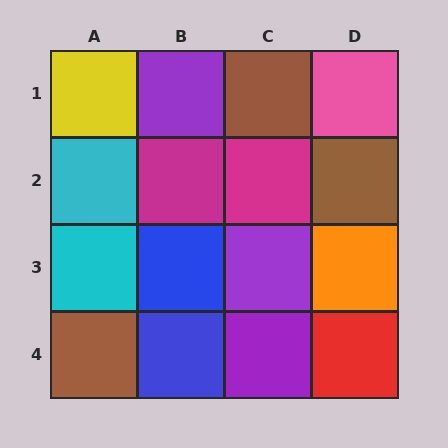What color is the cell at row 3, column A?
Cyan.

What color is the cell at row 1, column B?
Purple.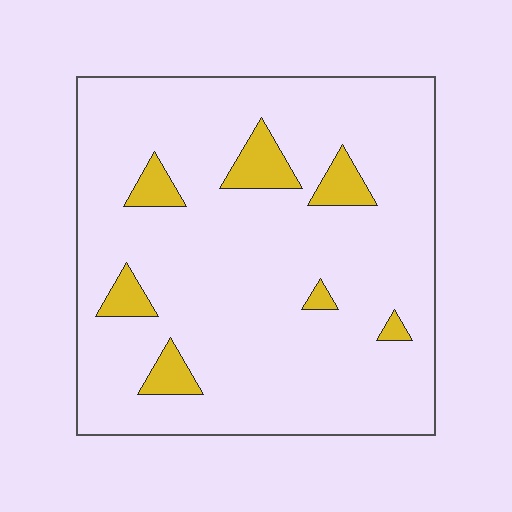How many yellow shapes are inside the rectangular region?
7.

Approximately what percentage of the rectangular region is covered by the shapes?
Approximately 10%.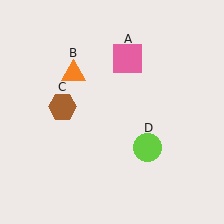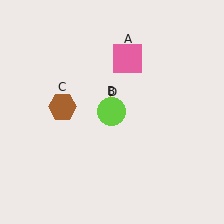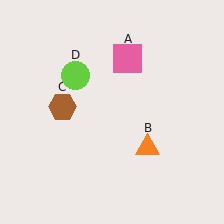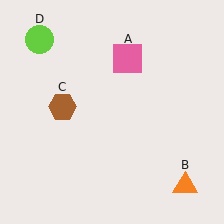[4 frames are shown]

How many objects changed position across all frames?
2 objects changed position: orange triangle (object B), lime circle (object D).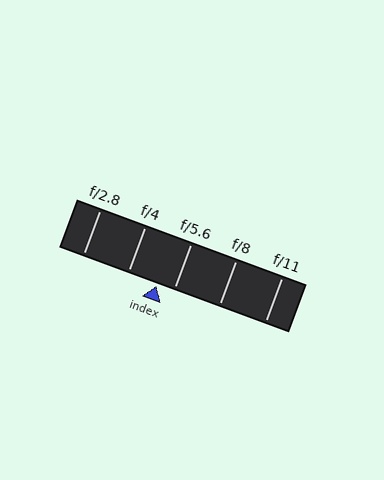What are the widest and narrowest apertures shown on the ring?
The widest aperture shown is f/2.8 and the narrowest is f/11.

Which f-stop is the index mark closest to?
The index mark is closest to f/5.6.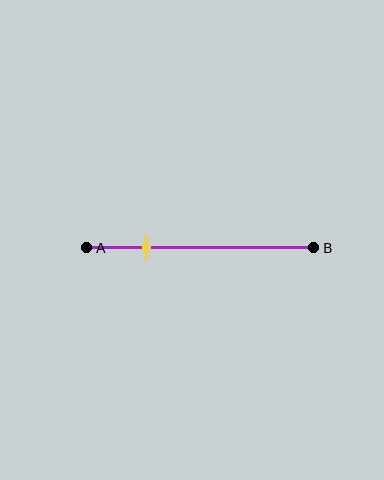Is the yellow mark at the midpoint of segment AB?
No, the mark is at about 25% from A, not at the 50% midpoint.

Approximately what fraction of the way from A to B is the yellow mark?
The yellow mark is approximately 25% of the way from A to B.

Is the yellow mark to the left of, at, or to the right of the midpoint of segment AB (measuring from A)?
The yellow mark is to the left of the midpoint of segment AB.